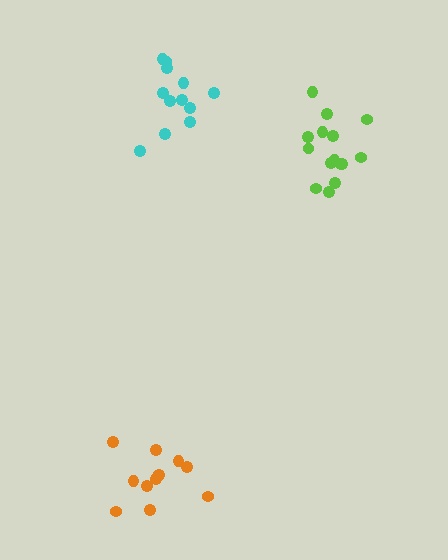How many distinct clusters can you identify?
There are 3 distinct clusters.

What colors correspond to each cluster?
The clusters are colored: cyan, orange, lime.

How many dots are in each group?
Group 1: 12 dots, Group 2: 12 dots, Group 3: 15 dots (39 total).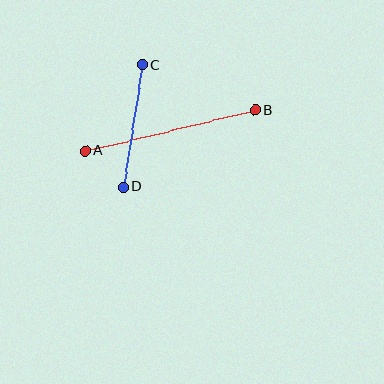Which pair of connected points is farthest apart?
Points A and B are farthest apart.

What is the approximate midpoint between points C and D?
The midpoint is at approximately (133, 126) pixels.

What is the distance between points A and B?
The distance is approximately 175 pixels.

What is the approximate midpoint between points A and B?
The midpoint is at approximately (170, 131) pixels.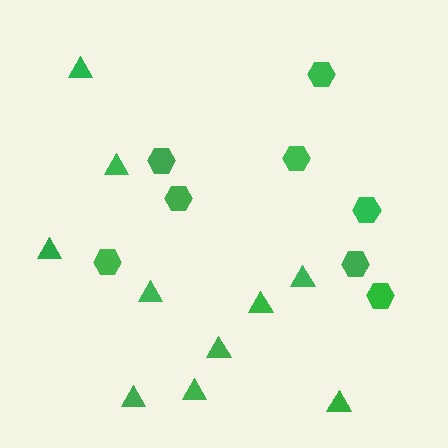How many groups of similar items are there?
There are 2 groups: one group of triangles (10) and one group of hexagons (8).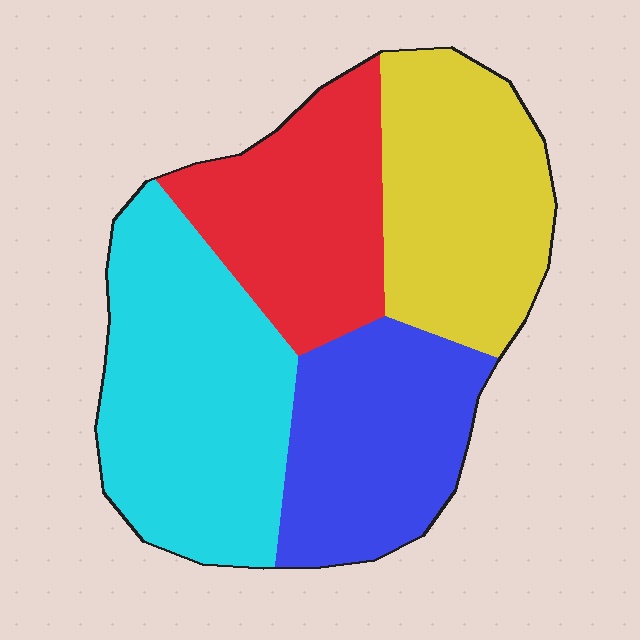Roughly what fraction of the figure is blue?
Blue takes up about one fifth (1/5) of the figure.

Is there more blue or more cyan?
Cyan.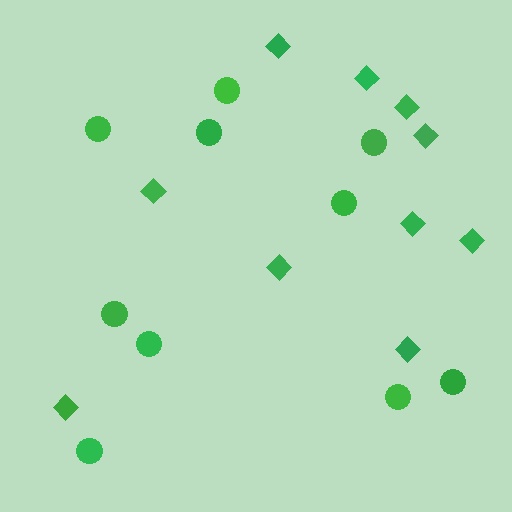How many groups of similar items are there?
There are 2 groups: one group of circles (10) and one group of diamonds (10).